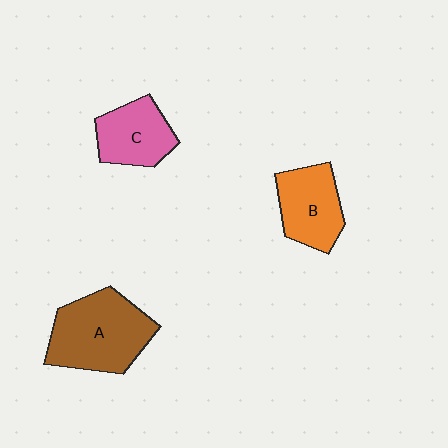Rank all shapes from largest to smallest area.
From largest to smallest: A (brown), B (orange), C (pink).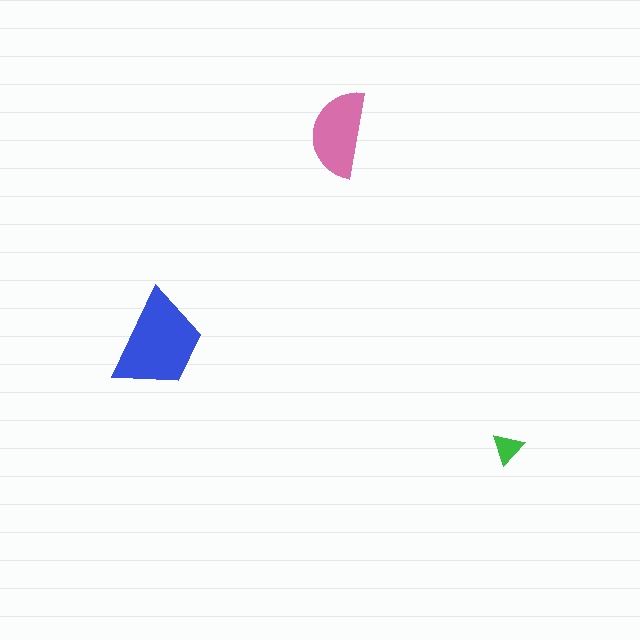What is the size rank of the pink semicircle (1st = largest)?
2nd.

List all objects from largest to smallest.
The blue trapezoid, the pink semicircle, the green triangle.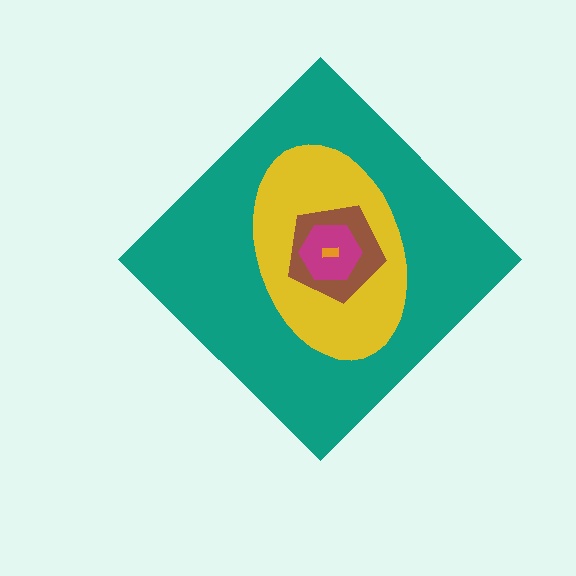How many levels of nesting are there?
5.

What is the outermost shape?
The teal diamond.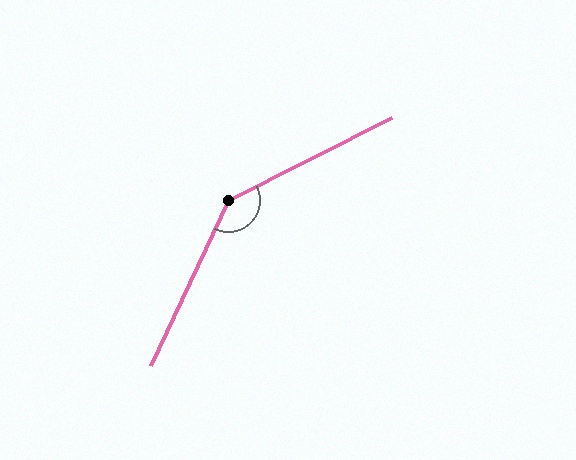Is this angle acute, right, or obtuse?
It is obtuse.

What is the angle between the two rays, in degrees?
Approximately 142 degrees.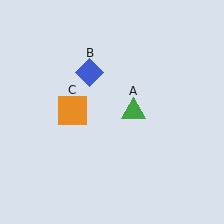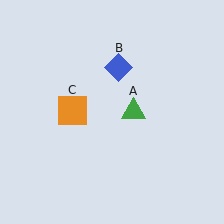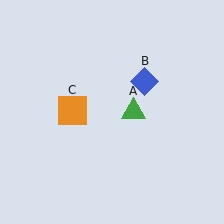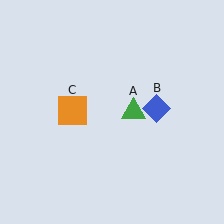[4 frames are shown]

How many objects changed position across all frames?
1 object changed position: blue diamond (object B).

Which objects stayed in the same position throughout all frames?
Green triangle (object A) and orange square (object C) remained stationary.